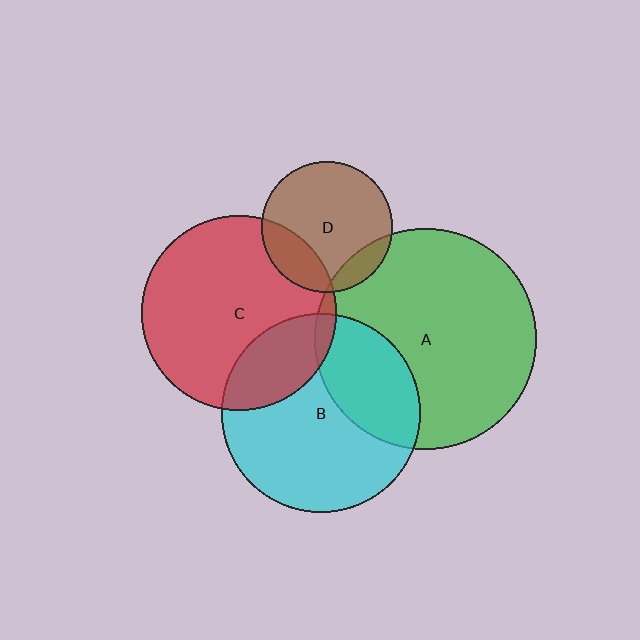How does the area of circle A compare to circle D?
Approximately 2.9 times.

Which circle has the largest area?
Circle A (green).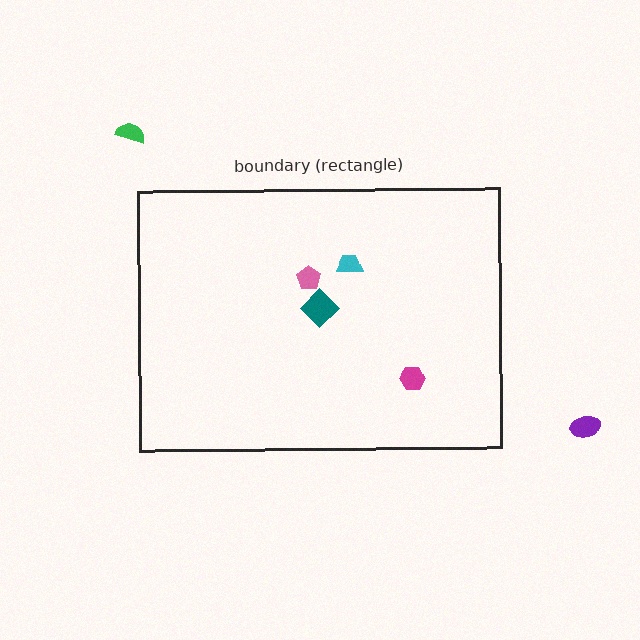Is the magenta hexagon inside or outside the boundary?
Inside.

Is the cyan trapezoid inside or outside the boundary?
Inside.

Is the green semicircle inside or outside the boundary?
Outside.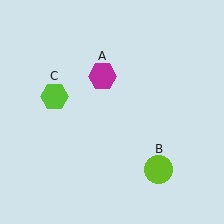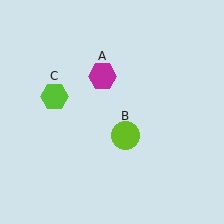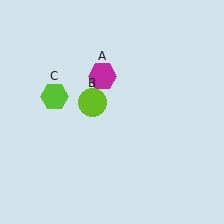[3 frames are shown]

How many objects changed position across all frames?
1 object changed position: lime circle (object B).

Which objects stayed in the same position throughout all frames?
Magenta hexagon (object A) and lime hexagon (object C) remained stationary.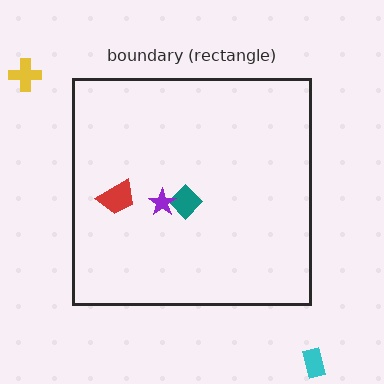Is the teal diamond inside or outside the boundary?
Inside.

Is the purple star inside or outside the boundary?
Inside.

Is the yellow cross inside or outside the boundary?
Outside.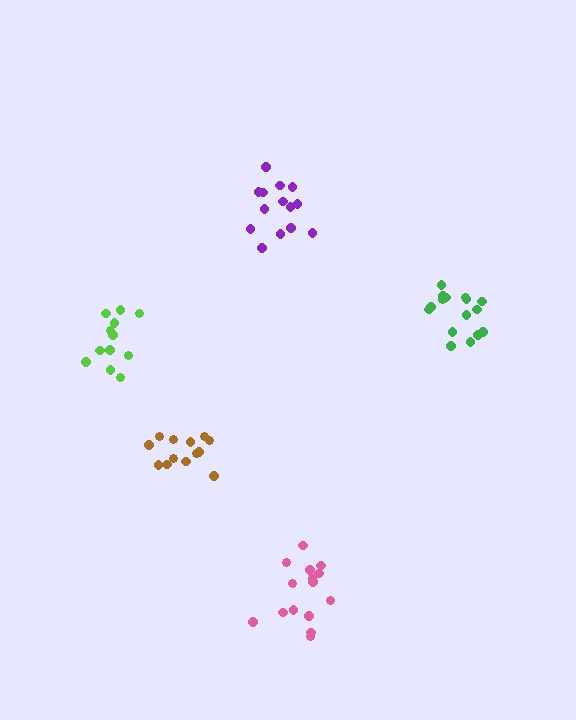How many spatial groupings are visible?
There are 5 spatial groupings.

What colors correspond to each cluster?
The clusters are colored: brown, green, purple, lime, pink.